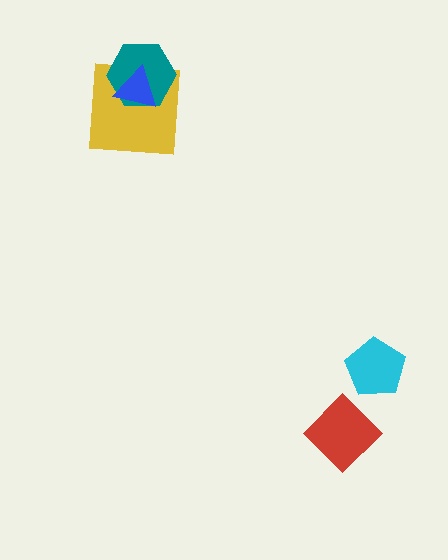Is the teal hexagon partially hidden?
Yes, it is partially covered by another shape.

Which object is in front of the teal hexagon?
The blue triangle is in front of the teal hexagon.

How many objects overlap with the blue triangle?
2 objects overlap with the blue triangle.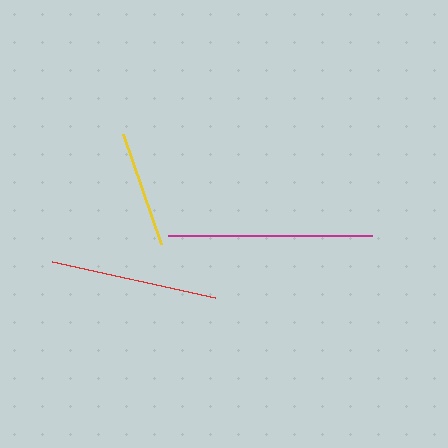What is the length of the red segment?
The red segment is approximately 167 pixels long.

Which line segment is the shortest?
The yellow line is the shortest at approximately 117 pixels.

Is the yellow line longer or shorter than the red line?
The red line is longer than the yellow line.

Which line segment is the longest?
The magenta line is the longest at approximately 204 pixels.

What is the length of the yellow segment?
The yellow segment is approximately 117 pixels long.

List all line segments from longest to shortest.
From longest to shortest: magenta, red, yellow.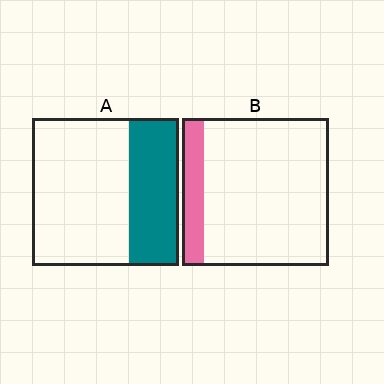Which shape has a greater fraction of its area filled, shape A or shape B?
Shape A.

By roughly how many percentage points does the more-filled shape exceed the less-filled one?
By roughly 20 percentage points (A over B).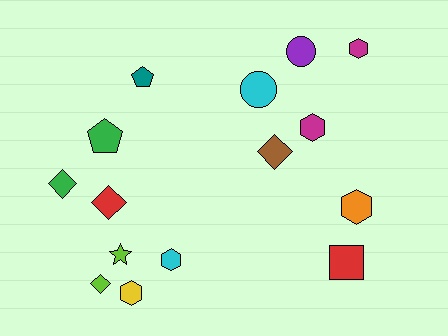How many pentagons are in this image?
There are 2 pentagons.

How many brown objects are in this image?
There is 1 brown object.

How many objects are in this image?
There are 15 objects.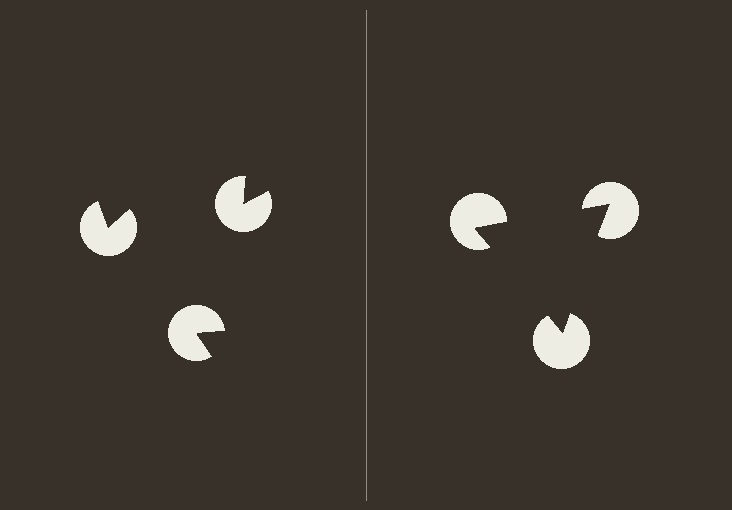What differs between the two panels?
The pac-man discs are positioned identically on both sides; only the wedge orientations differ. On the right they align to a triangle; on the left they are misaligned.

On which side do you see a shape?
An illusory triangle appears on the right side. On the left side the wedge cuts are rotated, so no coherent shape forms.